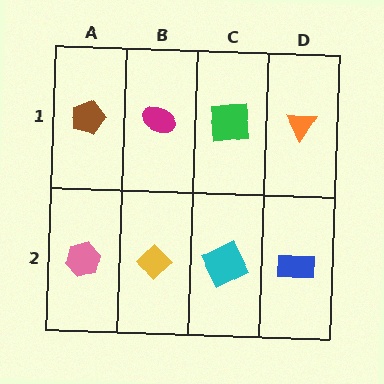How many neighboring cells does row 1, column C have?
3.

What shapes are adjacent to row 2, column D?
An orange triangle (row 1, column D), a cyan square (row 2, column C).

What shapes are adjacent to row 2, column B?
A magenta ellipse (row 1, column B), a pink hexagon (row 2, column A), a cyan square (row 2, column C).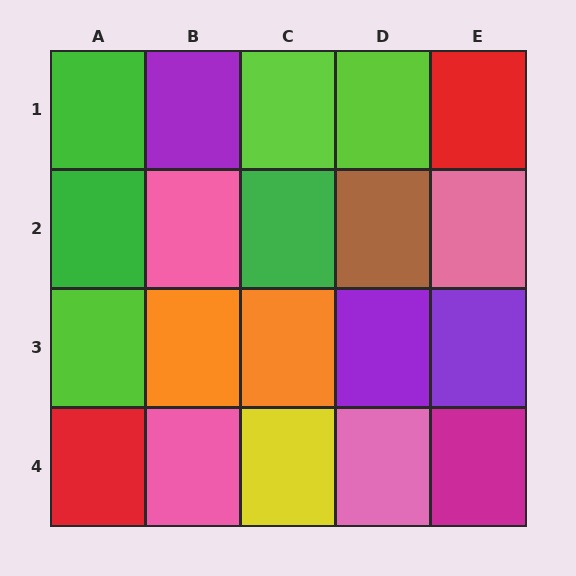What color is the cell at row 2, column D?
Brown.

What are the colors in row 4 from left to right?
Red, pink, yellow, pink, magenta.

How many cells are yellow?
1 cell is yellow.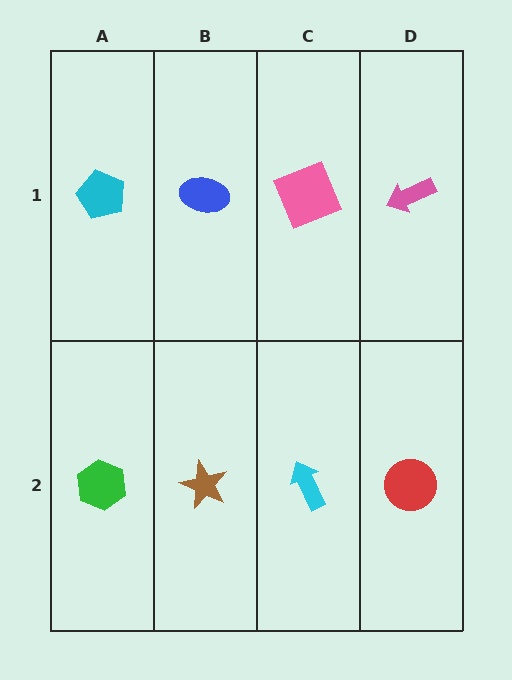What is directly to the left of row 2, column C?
A brown star.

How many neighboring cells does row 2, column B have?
3.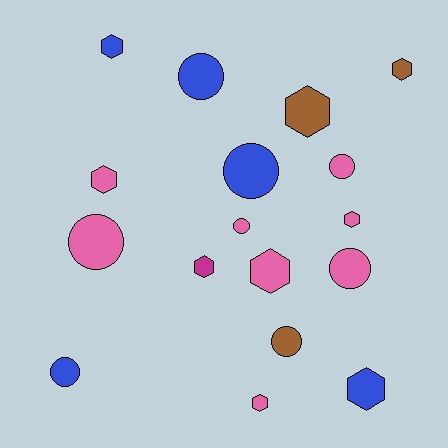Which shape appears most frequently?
Hexagon, with 9 objects.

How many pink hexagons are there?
There are 4 pink hexagons.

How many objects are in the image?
There are 17 objects.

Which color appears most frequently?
Pink, with 8 objects.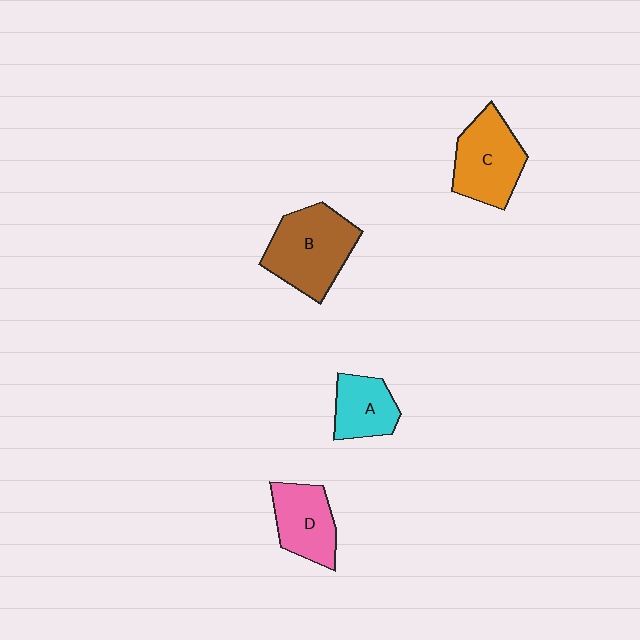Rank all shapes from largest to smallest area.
From largest to smallest: B (brown), C (orange), D (pink), A (cyan).